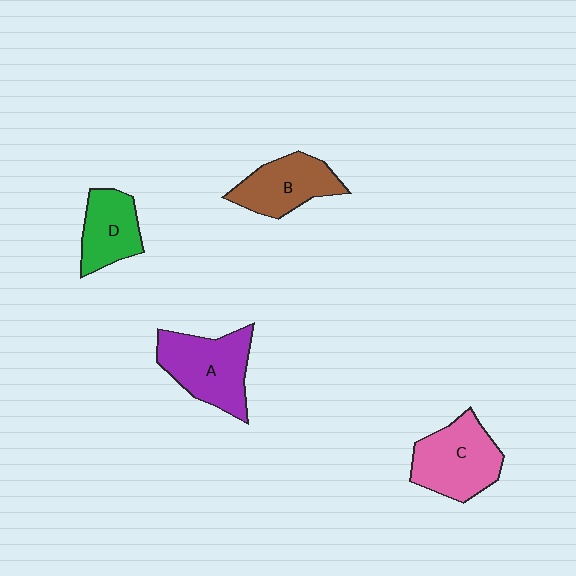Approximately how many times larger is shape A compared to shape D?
Approximately 1.4 times.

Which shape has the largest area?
Shape A (purple).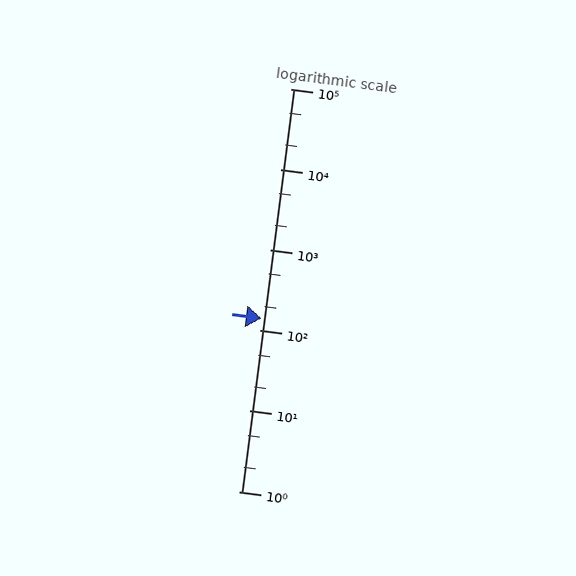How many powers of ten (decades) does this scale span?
The scale spans 5 decades, from 1 to 100000.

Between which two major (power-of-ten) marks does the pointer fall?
The pointer is between 100 and 1000.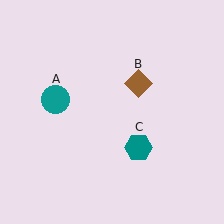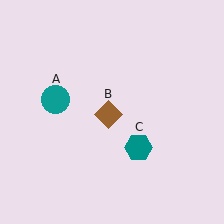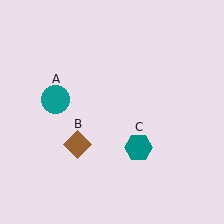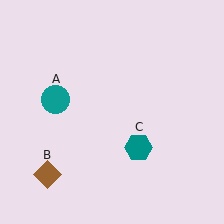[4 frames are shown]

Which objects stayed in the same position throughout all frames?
Teal circle (object A) and teal hexagon (object C) remained stationary.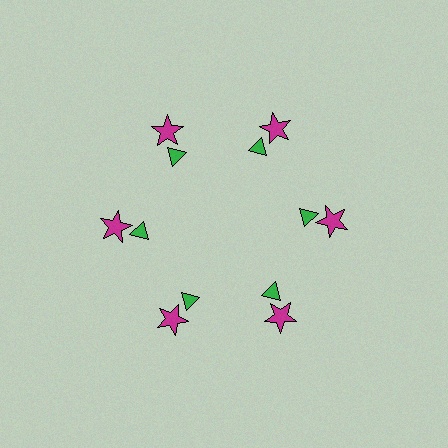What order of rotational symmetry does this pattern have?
This pattern has 6-fold rotational symmetry.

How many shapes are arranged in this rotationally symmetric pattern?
There are 12 shapes, arranged in 6 groups of 2.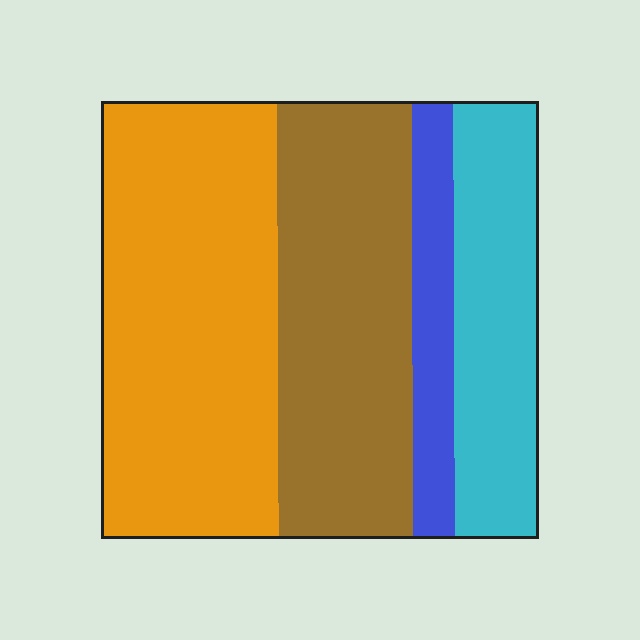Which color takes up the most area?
Orange, at roughly 40%.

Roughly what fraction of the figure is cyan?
Cyan takes up less than a quarter of the figure.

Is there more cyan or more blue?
Cyan.